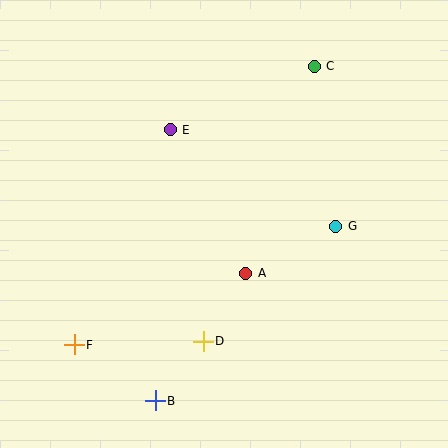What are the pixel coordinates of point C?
Point C is at (315, 67).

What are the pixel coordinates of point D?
Point D is at (203, 341).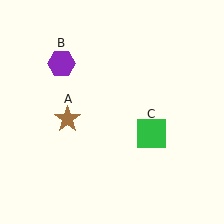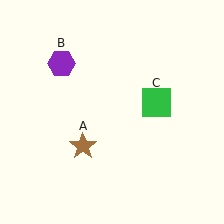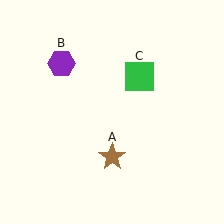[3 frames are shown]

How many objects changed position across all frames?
2 objects changed position: brown star (object A), green square (object C).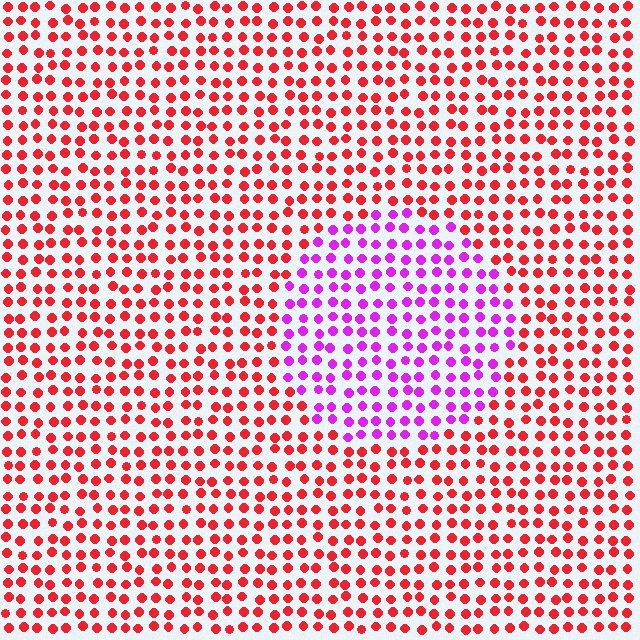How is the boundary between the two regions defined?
The boundary is defined purely by a slight shift in hue (about 60 degrees). Spacing, size, and orientation are identical on both sides.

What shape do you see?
I see a circle.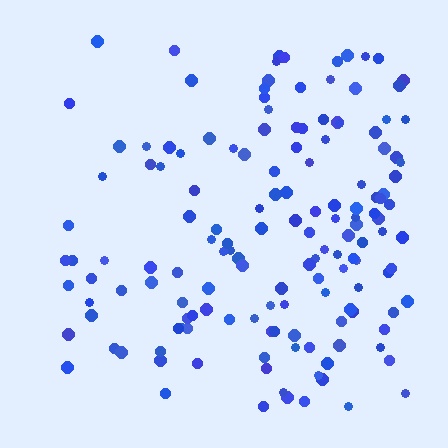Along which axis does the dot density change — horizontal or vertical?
Horizontal.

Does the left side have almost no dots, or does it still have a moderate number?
Still a moderate number, just noticeably fewer than the right.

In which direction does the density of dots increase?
From left to right, with the right side densest.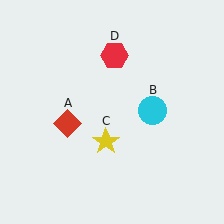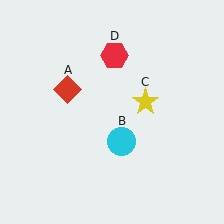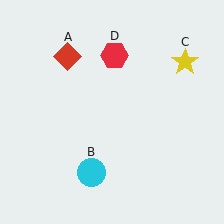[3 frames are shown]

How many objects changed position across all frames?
3 objects changed position: red diamond (object A), cyan circle (object B), yellow star (object C).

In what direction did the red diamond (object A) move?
The red diamond (object A) moved up.